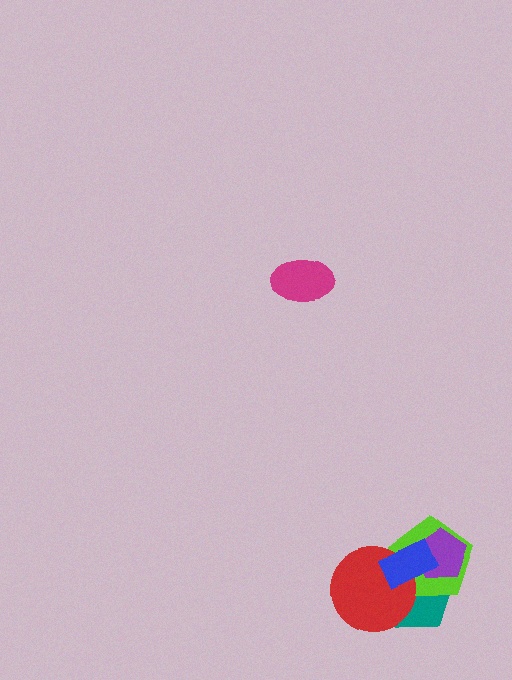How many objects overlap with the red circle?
3 objects overlap with the red circle.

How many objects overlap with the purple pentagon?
3 objects overlap with the purple pentagon.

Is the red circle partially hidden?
Yes, it is partially covered by another shape.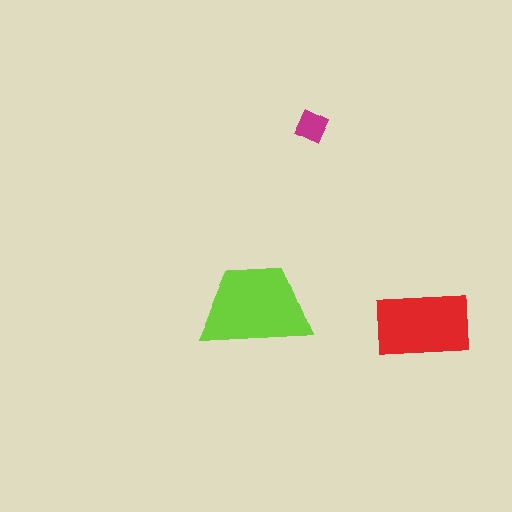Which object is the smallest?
The magenta diamond.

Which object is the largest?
The lime trapezoid.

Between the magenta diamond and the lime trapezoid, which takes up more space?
The lime trapezoid.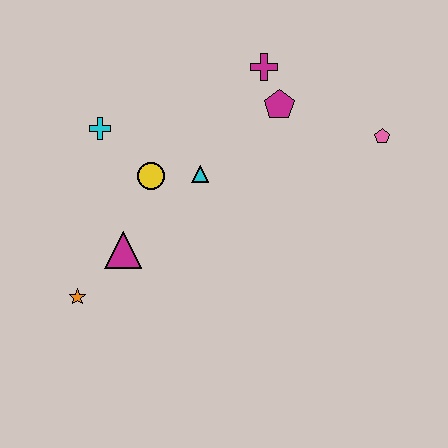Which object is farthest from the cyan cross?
The pink pentagon is farthest from the cyan cross.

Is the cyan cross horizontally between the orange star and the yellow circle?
Yes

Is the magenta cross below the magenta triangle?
No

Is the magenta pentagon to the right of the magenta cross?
Yes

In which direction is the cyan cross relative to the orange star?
The cyan cross is above the orange star.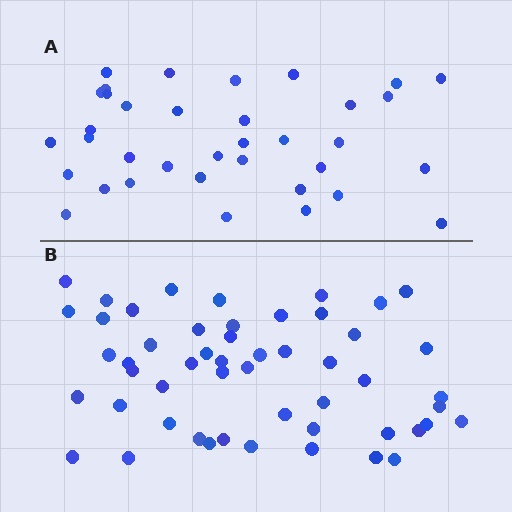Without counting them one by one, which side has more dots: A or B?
Region B (the bottom region) has more dots.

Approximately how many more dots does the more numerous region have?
Region B has approximately 15 more dots than region A.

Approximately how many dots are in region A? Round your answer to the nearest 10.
About 40 dots. (The exact count is 36, which rounds to 40.)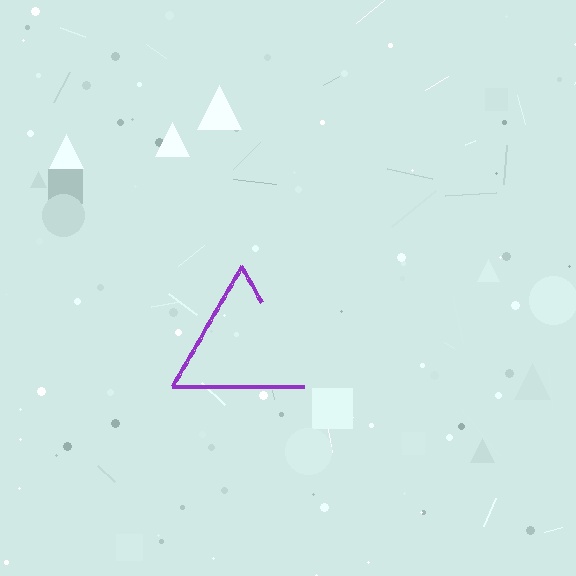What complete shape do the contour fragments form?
The contour fragments form a triangle.